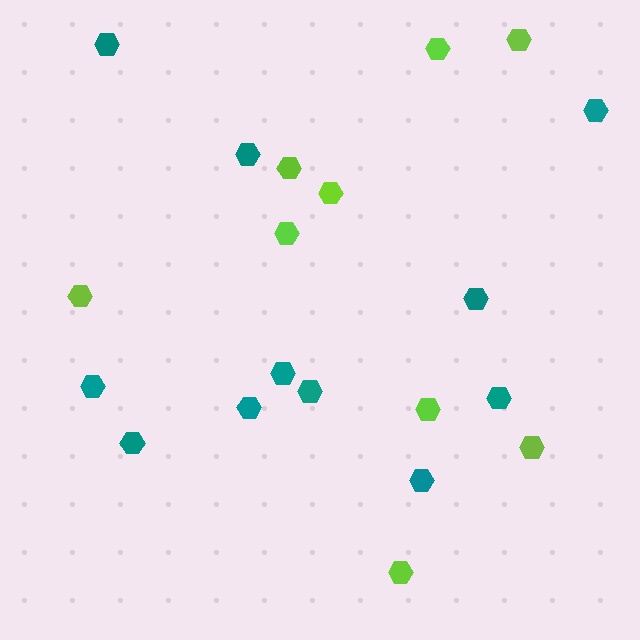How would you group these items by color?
There are 2 groups: one group of lime hexagons (9) and one group of teal hexagons (11).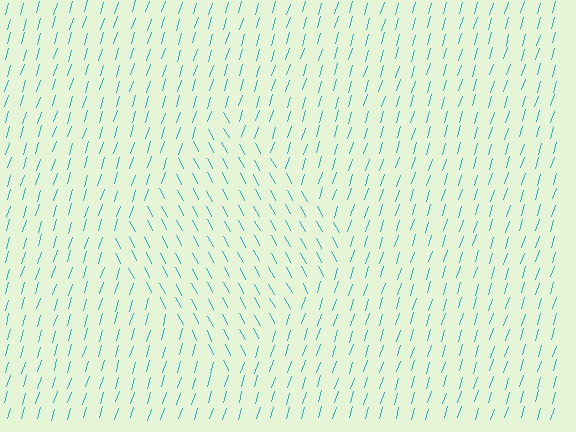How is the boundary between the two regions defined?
The boundary is defined purely by a change in line orientation (approximately 45 degrees difference). All lines are the same color and thickness.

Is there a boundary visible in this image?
Yes, there is a texture boundary formed by a change in line orientation.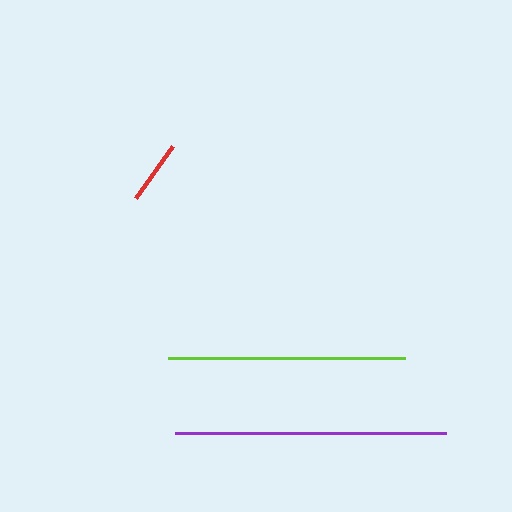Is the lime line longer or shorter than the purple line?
The purple line is longer than the lime line.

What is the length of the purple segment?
The purple segment is approximately 271 pixels long.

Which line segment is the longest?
The purple line is the longest at approximately 271 pixels.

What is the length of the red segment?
The red segment is approximately 64 pixels long.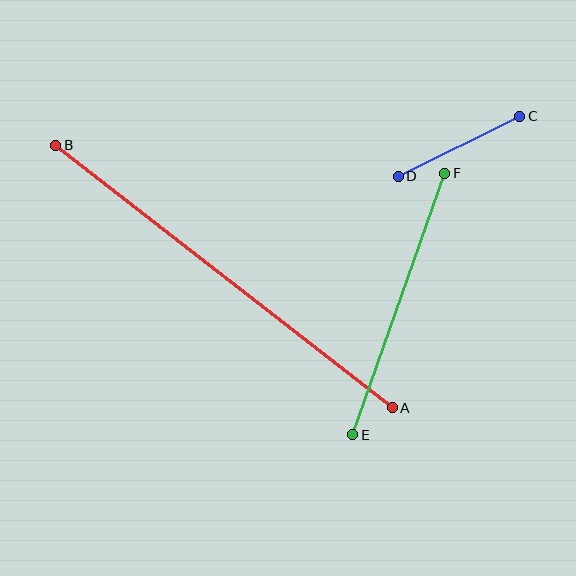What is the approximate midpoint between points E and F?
The midpoint is at approximately (399, 304) pixels.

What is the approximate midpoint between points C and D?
The midpoint is at approximately (459, 146) pixels.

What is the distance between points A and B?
The distance is approximately 427 pixels.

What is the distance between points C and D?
The distance is approximately 136 pixels.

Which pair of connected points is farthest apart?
Points A and B are farthest apart.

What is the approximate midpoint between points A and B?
The midpoint is at approximately (224, 277) pixels.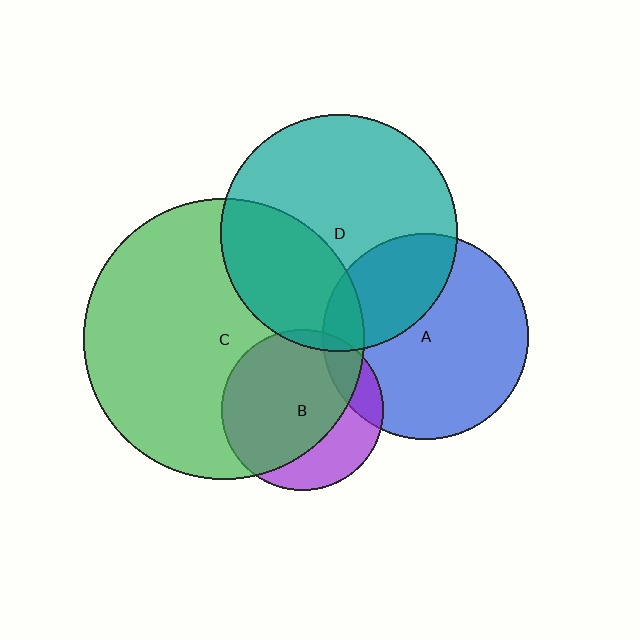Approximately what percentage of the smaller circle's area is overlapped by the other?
Approximately 30%.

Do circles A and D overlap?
Yes.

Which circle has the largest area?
Circle C (green).